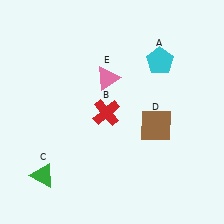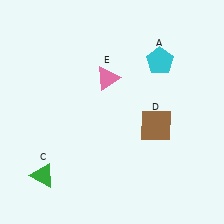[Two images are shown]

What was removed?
The red cross (B) was removed in Image 2.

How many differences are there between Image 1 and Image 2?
There is 1 difference between the two images.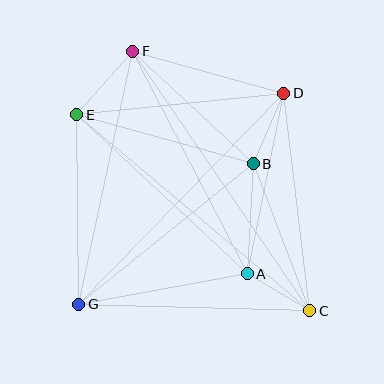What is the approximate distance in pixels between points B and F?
The distance between B and F is approximately 165 pixels.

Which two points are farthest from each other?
Points C and F are farthest from each other.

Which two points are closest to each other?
Points A and C are closest to each other.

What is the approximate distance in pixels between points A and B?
The distance between A and B is approximately 110 pixels.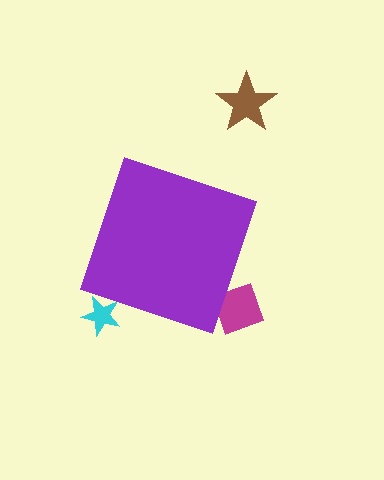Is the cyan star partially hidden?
Yes, the cyan star is partially hidden behind the purple diamond.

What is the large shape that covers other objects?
A purple diamond.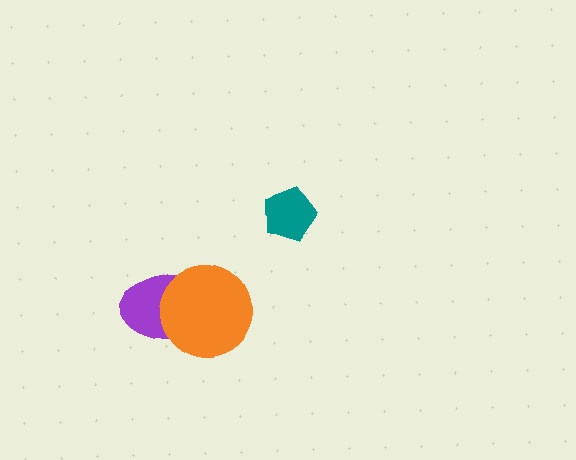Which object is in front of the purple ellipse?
The orange circle is in front of the purple ellipse.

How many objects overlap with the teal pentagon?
0 objects overlap with the teal pentagon.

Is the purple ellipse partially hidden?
Yes, it is partially covered by another shape.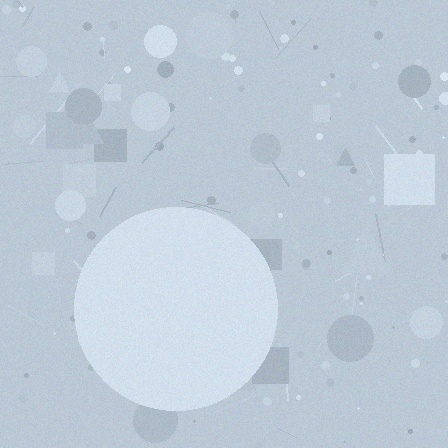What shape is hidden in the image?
A circle is hidden in the image.